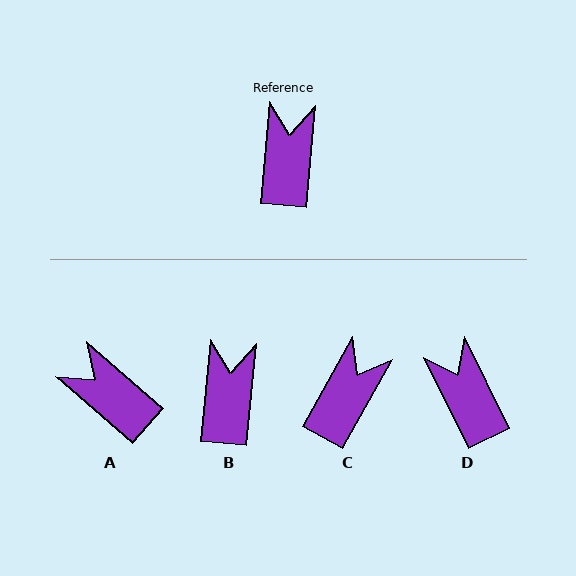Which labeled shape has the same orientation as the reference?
B.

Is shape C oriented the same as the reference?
No, it is off by about 24 degrees.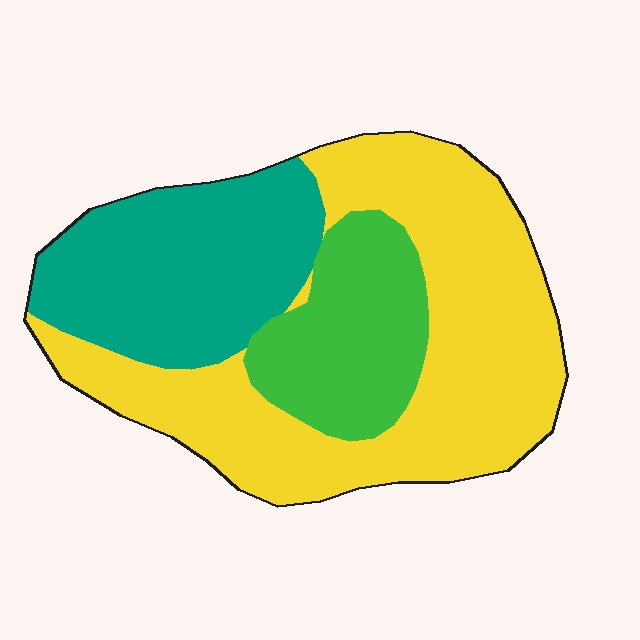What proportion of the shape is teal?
Teal takes up between a sixth and a third of the shape.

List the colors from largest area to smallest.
From largest to smallest: yellow, teal, green.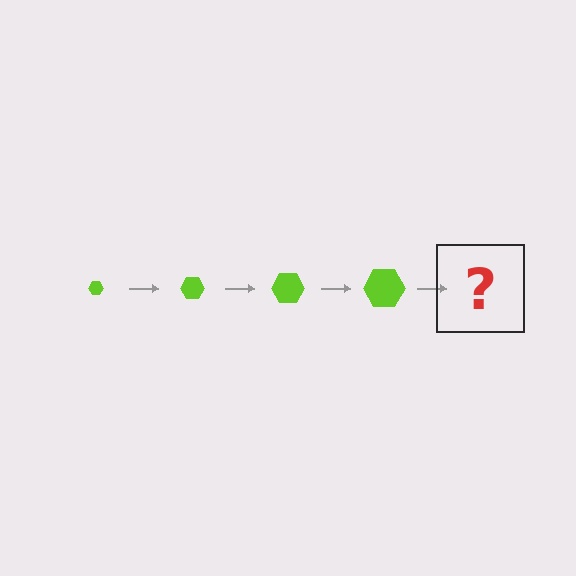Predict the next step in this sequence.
The next step is a lime hexagon, larger than the previous one.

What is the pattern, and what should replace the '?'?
The pattern is that the hexagon gets progressively larger each step. The '?' should be a lime hexagon, larger than the previous one.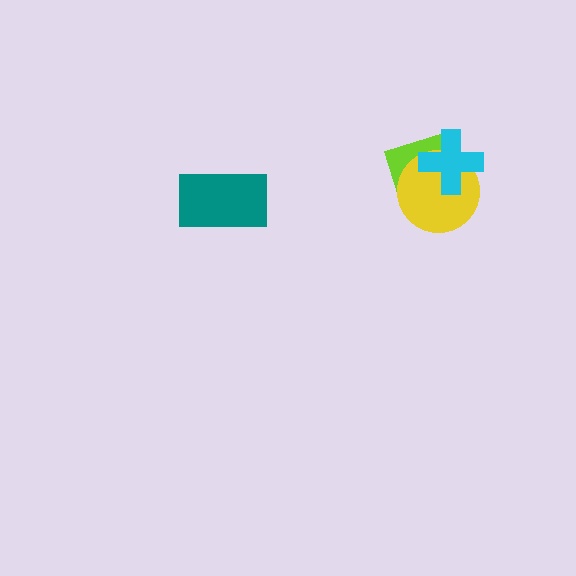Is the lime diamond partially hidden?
Yes, it is partially covered by another shape.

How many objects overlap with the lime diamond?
2 objects overlap with the lime diamond.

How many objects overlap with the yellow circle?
2 objects overlap with the yellow circle.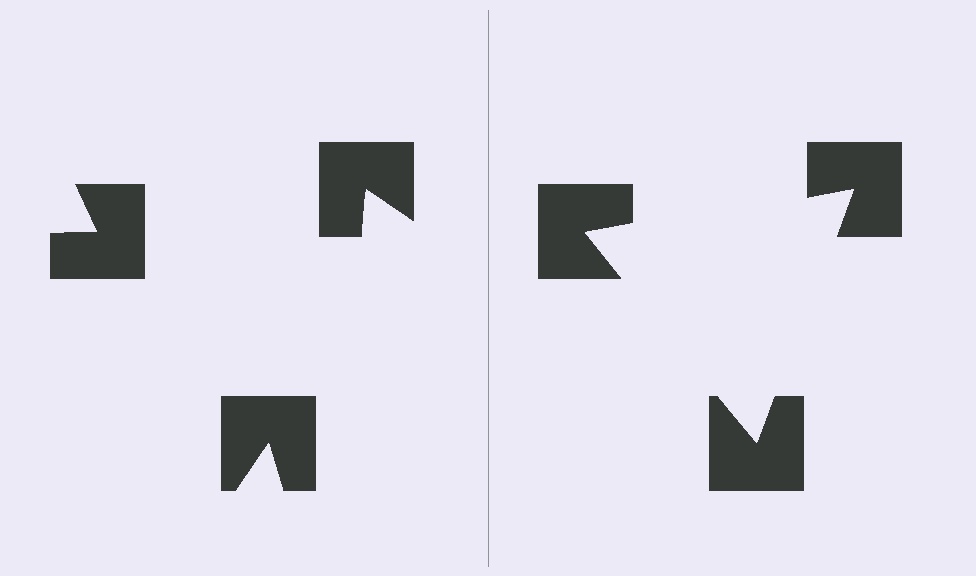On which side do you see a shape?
An illusory triangle appears on the right side. On the left side the wedge cuts are rotated, so no coherent shape forms.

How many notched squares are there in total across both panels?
6 — 3 on each side.